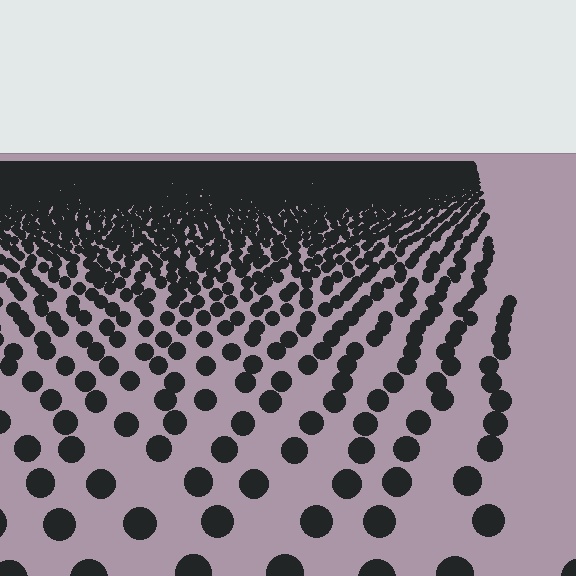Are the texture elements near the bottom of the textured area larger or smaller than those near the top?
Larger. Near the bottom, elements are closer to the viewer and appear at a bigger on-screen size.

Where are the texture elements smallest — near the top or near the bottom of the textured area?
Near the top.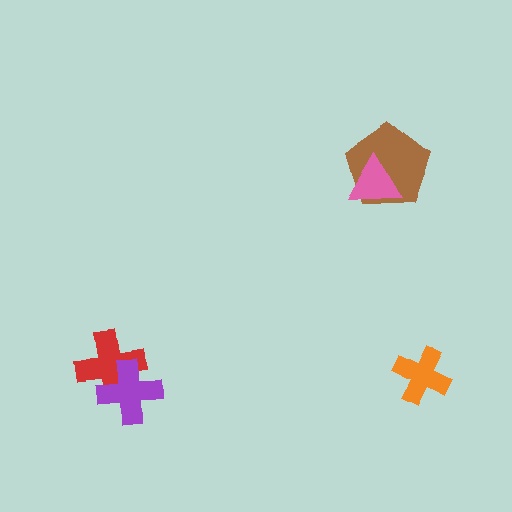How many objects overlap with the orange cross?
0 objects overlap with the orange cross.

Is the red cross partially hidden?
Yes, it is partially covered by another shape.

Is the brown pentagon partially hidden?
Yes, it is partially covered by another shape.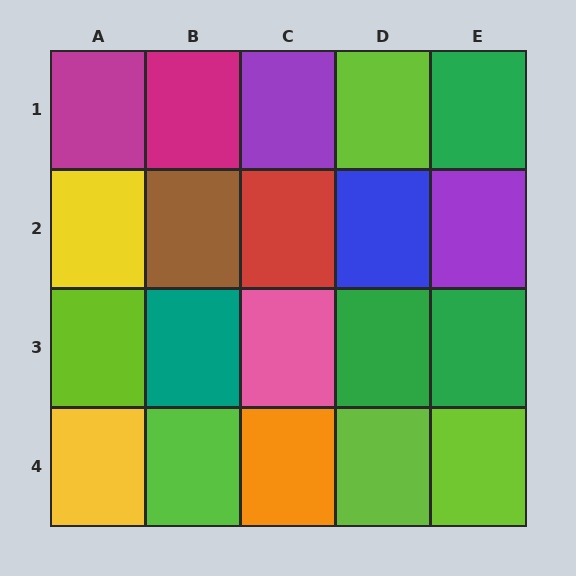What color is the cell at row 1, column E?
Green.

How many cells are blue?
1 cell is blue.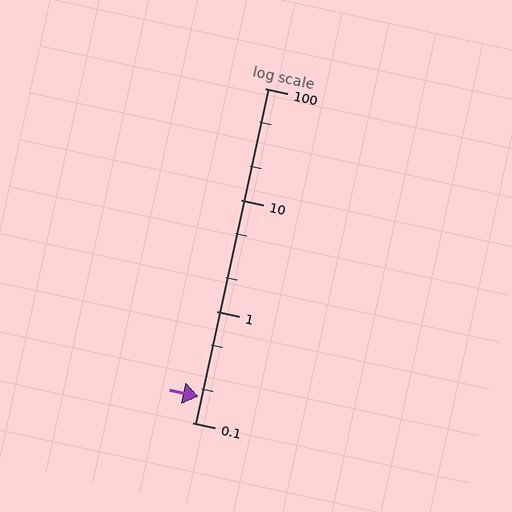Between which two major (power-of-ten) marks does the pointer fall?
The pointer is between 0.1 and 1.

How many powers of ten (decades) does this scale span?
The scale spans 3 decades, from 0.1 to 100.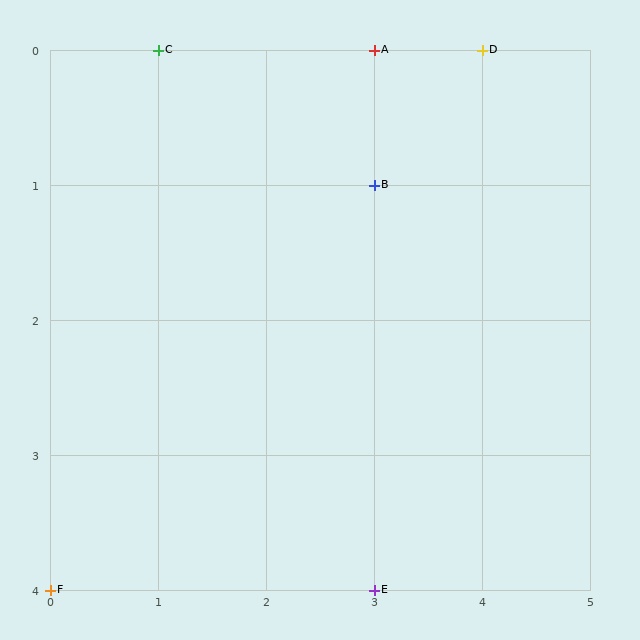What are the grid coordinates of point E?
Point E is at grid coordinates (3, 4).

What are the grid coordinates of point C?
Point C is at grid coordinates (1, 0).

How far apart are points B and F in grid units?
Points B and F are 3 columns and 3 rows apart (about 4.2 grid units diagonally).